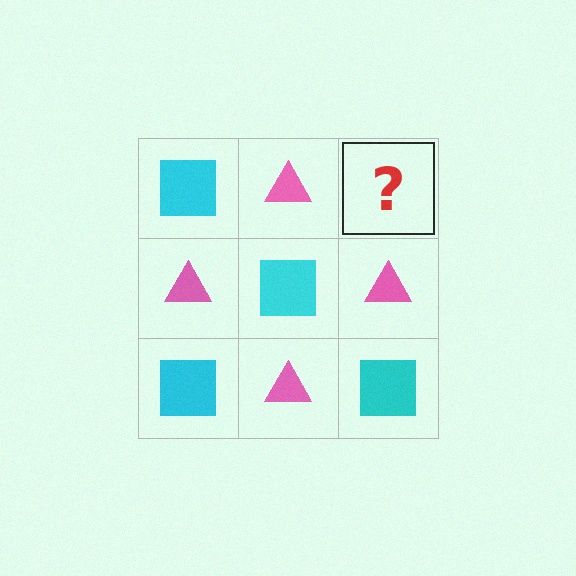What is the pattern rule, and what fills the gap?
The rule is that it alternates cyan square and pink triangle in a checkerboard pattern. The gap should be filled with a cyan square.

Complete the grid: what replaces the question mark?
The question mark should be replaced with a cyan square.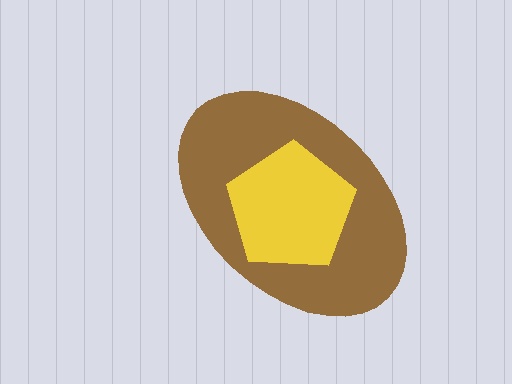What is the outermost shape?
The brown ellipse.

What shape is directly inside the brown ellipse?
The yellow pentagon.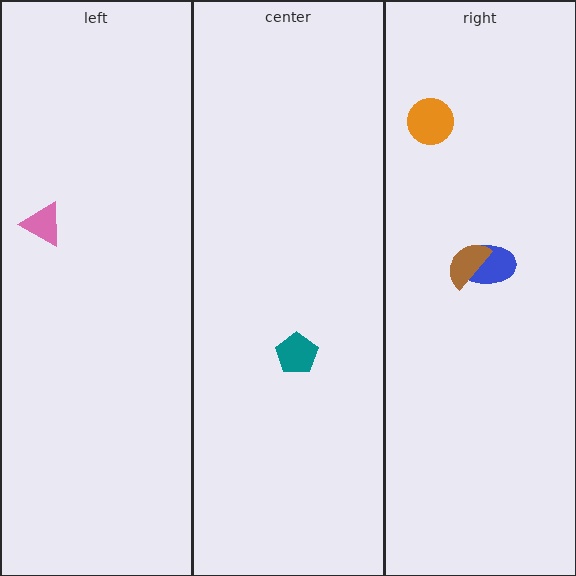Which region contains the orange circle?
The right region.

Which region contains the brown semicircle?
The right region.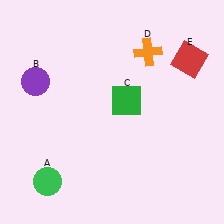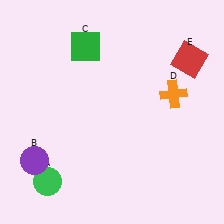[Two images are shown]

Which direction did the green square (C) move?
The green square (C) moved up.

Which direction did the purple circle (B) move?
The purple circle (B) moved down.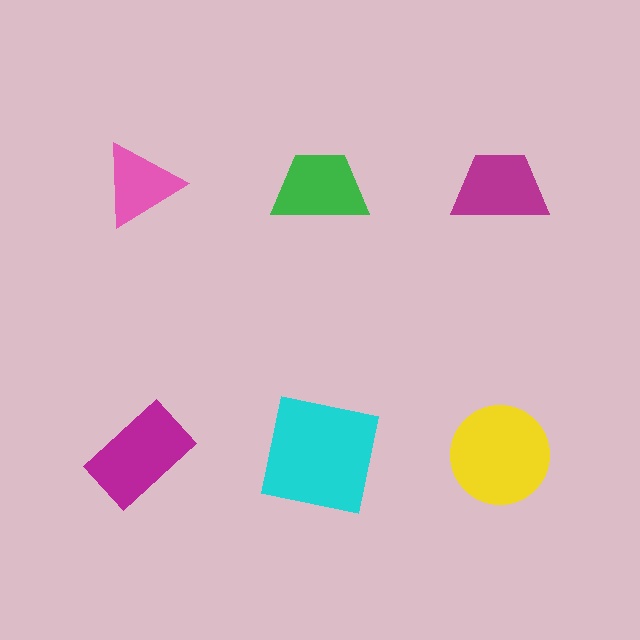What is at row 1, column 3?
A magenta trapezoid.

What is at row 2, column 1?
A magenta rectangle.